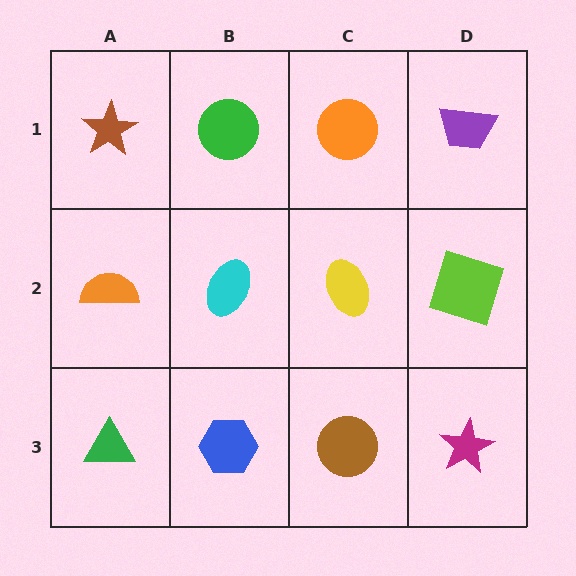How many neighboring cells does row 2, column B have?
4.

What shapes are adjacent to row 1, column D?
A lime square (row 2, column D), an orange circle (row 1, column C).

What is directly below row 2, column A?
A green triangle.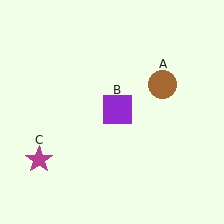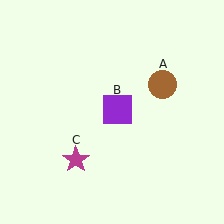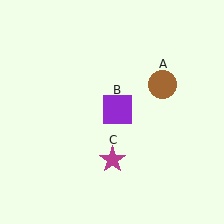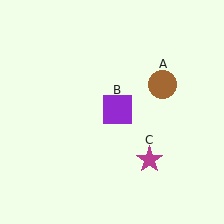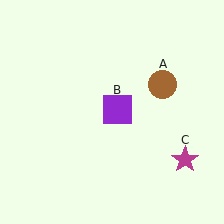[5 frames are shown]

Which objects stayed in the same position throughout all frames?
Brown circle (object A) and purple square (object B) remained stationary.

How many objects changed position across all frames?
1 object changed position: magenta star (object C).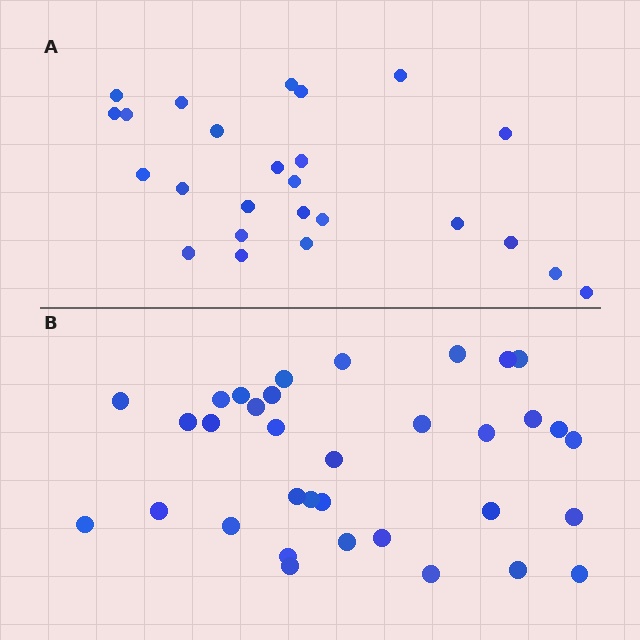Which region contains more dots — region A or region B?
Region B (the bottom region) has more dots.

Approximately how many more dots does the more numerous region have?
Region B has roughly 8 or so more dots than region A.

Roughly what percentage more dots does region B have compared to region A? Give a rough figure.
About 35% more.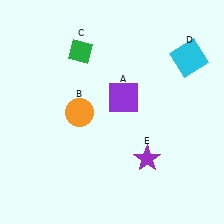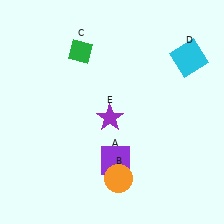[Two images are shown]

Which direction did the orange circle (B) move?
The orange circle (B) moved down.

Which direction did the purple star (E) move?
The purple star (E) moved up.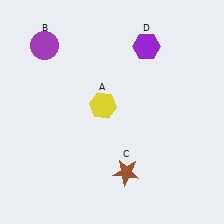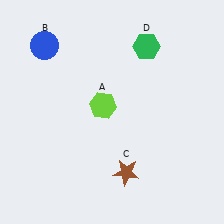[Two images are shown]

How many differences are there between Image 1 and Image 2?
There are 3 differences between the two images.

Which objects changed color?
A changed from yellow to lime. B changed from purple to blue. D changed from purple to green.